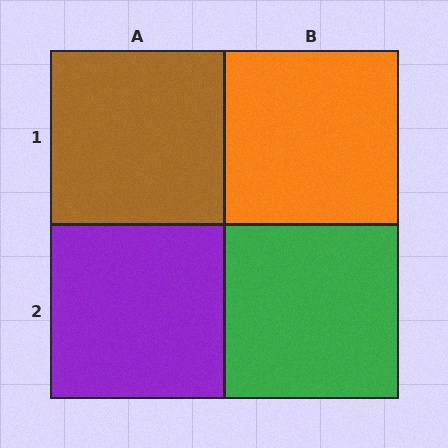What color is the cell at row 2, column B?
Green.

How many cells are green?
1 cell is green.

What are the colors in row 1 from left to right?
Brown, orange.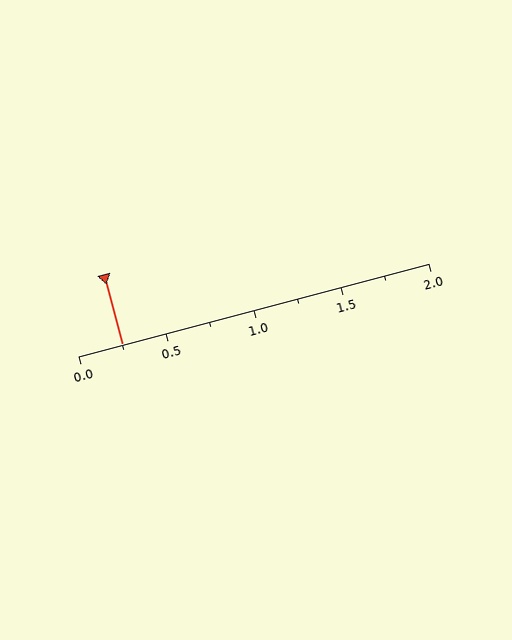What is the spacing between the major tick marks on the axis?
The major ticks are spaced 0.5 apart.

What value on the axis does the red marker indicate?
The marker indicates approximately 0.25.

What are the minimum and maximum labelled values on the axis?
The axis runs from 0.0 to 2.0.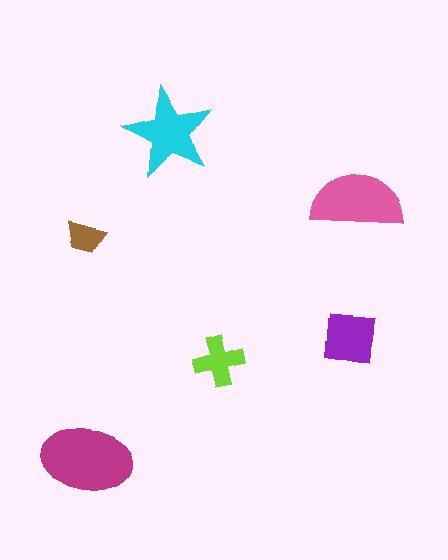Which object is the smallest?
The brown trapezoid.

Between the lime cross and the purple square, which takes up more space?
The purple square.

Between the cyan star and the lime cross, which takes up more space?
The cyan star.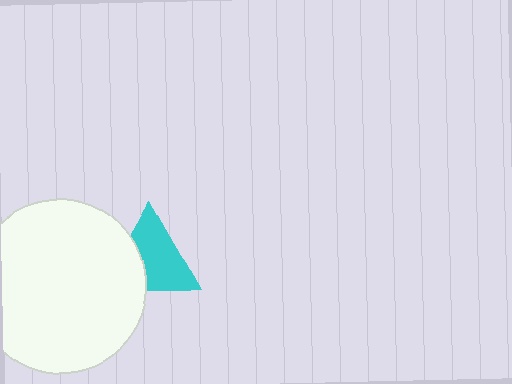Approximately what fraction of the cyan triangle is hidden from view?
Roughly 34% of the cyan triangle is hidden behind the white circle.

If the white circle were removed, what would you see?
You would see the complete cyan triangle.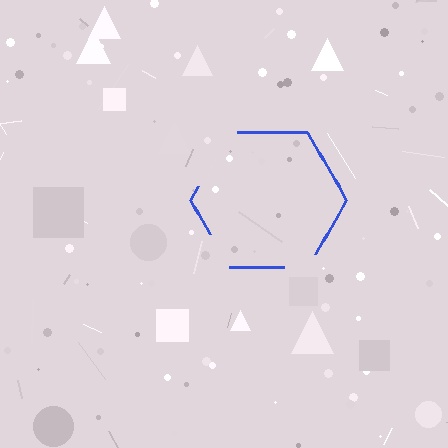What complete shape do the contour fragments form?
The contour fragments form a hexagon.